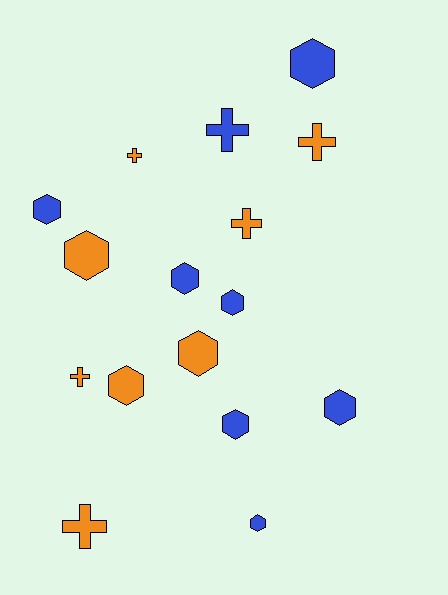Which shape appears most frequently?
Hexagon, with 10 objects.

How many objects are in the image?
There are 16 objects.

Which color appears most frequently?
Blue, with 8 objects.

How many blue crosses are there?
There is 1 blue cross.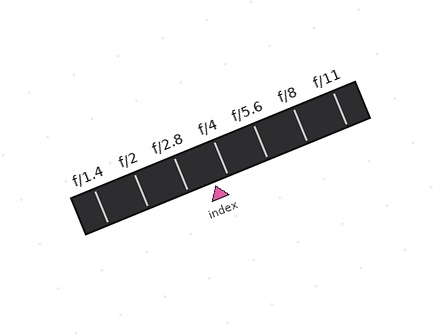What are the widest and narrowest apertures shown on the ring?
The widest aperture shown is f/1.4 and the narrowest is f/11.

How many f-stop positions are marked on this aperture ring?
There are 7 f-stop positions marked.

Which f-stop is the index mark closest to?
The index mark is closest to f/4.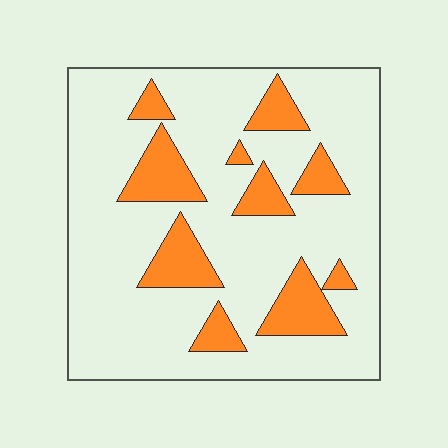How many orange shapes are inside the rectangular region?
10.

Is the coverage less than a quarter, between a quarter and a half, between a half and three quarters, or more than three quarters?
Less than a quarter.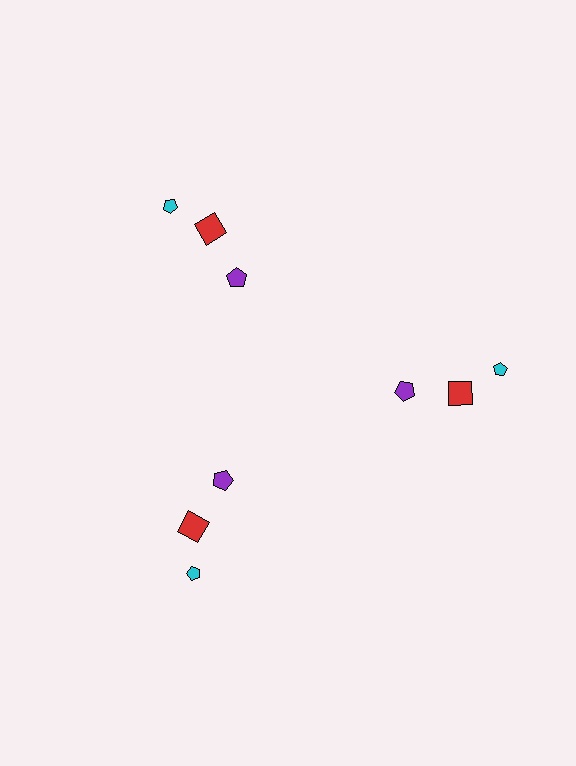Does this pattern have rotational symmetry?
Yes, this pattern has 3-fold rotational symmetry. It looks the same after rotating 120 degrees around the center.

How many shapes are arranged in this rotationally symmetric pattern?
There are 9 shapes, arranged in 3 groups of 3.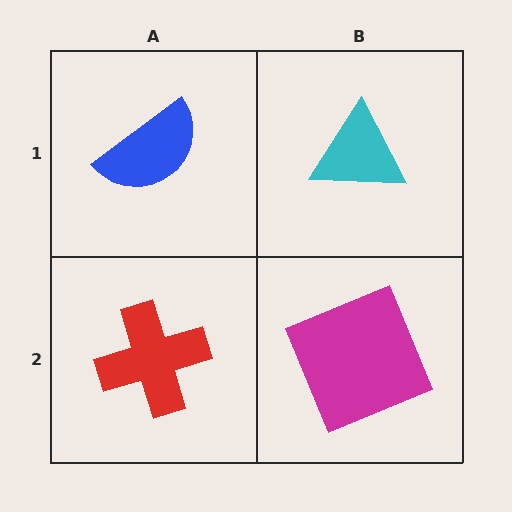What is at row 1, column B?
A cyan triangle.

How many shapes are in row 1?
2 shapes.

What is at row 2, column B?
A magenta square.